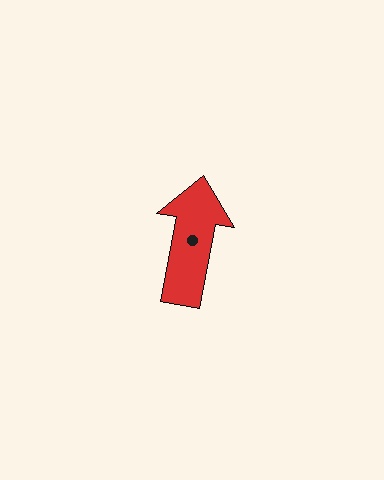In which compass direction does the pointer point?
North.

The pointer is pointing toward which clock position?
Roughly 12 o'clock.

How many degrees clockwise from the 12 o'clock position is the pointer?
Approximately 10 degrees.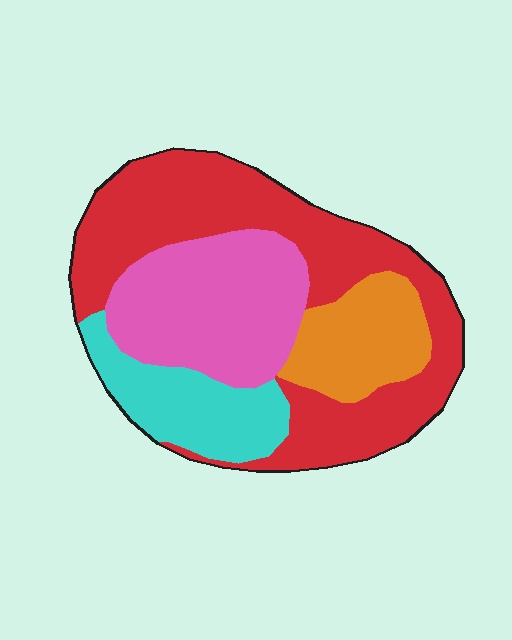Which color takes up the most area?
Red, at roughly 45%.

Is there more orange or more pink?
Pink.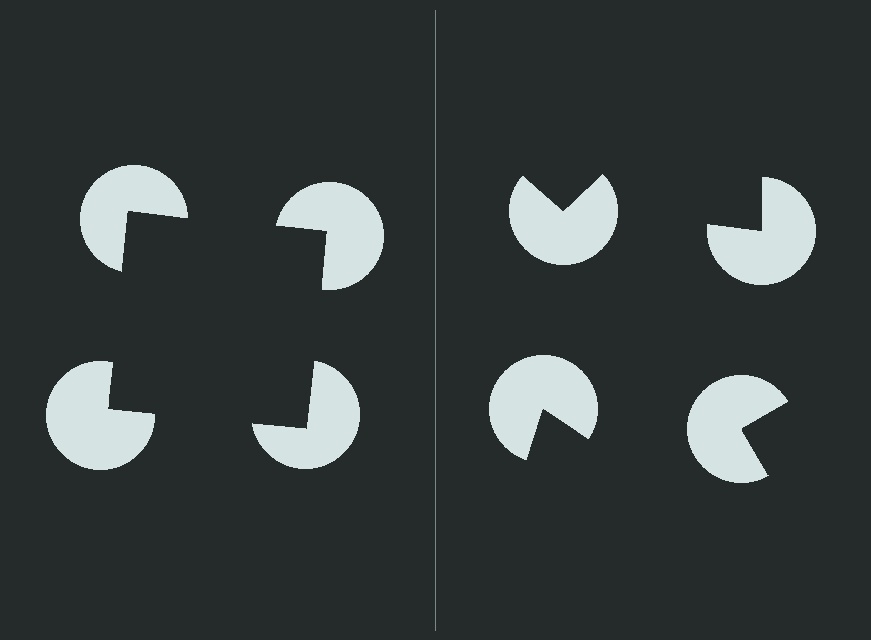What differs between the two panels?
The pac-man discs are positioned identically on both sides; only the wedge orientations differ. On the left they align to a square; on the right they are misaligned.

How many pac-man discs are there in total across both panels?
8 — 4 on each side.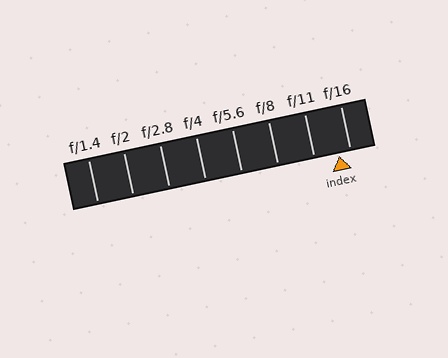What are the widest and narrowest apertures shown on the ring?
The widest aperture shown is f/1.4 and the narrowest is f/16.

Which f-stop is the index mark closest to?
The index mark is closest to f/16.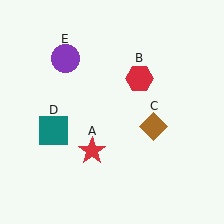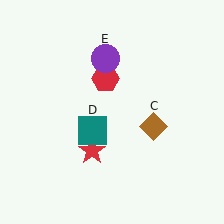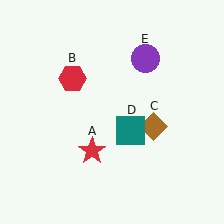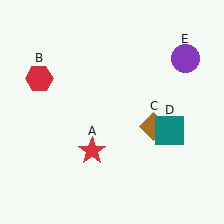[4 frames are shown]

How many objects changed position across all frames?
3 objects changed position: red hexagon (object B), teal square (object D), purple circle (object E).